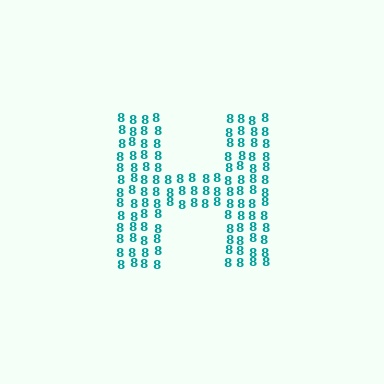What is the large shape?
The large shape is the letter H.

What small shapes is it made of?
It is made of small digit 8's.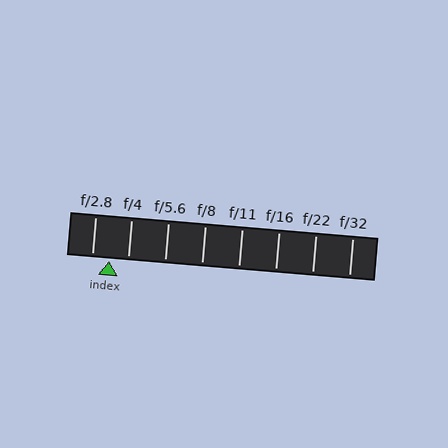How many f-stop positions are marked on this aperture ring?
There are 8 f-stop positions marked.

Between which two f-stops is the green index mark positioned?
The index mark is between f/2.8 and f/4.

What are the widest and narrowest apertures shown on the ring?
The widest aperture shown is f/2.8 and the narrowest is f/32.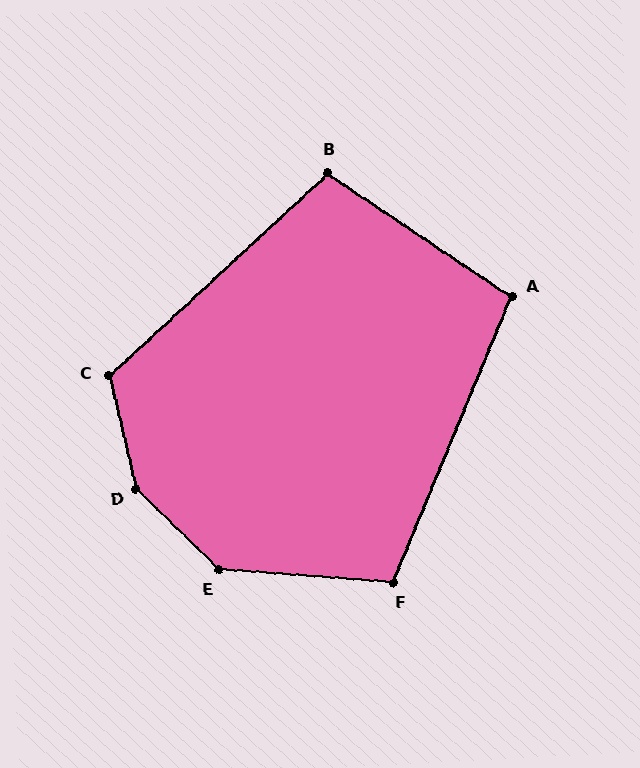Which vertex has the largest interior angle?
D, at approximately 148 degrees.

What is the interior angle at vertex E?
Approximately 140 degrees (obtuse).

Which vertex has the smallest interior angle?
A, at approximately 101 degrees.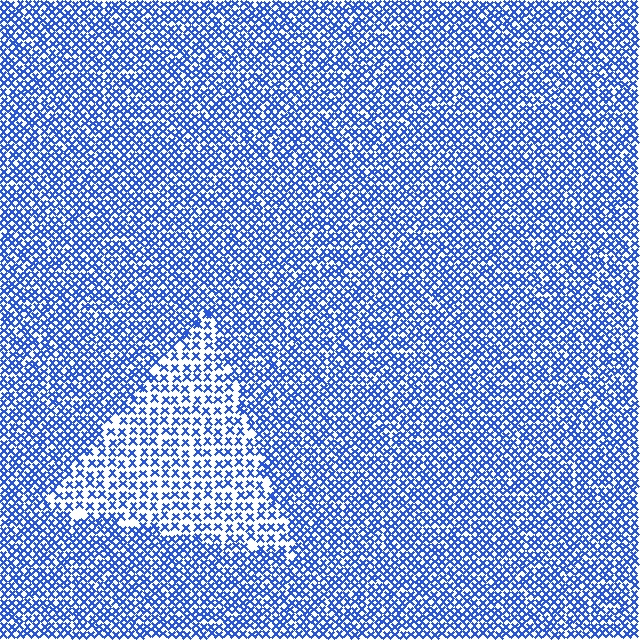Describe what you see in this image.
The image contains small blue elements arranged at two different densities. A triangle-shaped region is visible where the elements are less densely packed than the surrounding area.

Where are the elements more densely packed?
The elements are more densely packed outside the triangle boundary.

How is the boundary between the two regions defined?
The boundary is defined by a change in element density (approximately 1.8x ratio). All elements are the same color, size, and shape.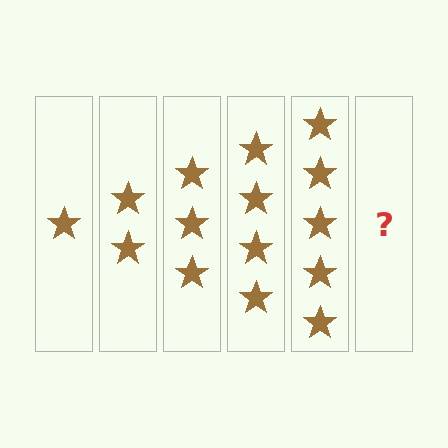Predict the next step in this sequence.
The next step is 6 stars.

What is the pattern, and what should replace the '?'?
The pattern is that each step adds one more star. The '?' should be 6 stars.